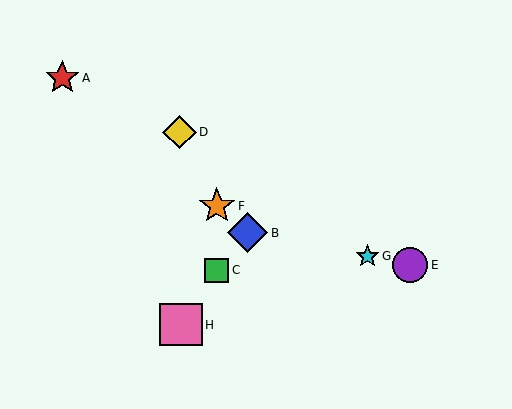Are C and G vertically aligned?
No, C is at x≈217 and G is at x≈368.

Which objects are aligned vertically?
Objects C, F are aligned vertically.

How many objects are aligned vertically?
2 objects (C, F) are aligned vertically.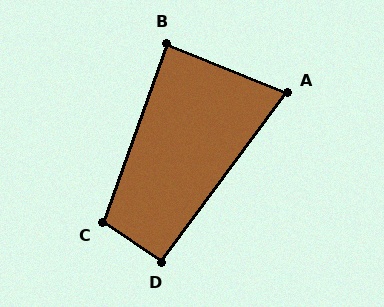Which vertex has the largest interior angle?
C, at approximately 104 degrees.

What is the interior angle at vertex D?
Approximately 92 degrees (approximately right).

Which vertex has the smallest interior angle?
A, at approximately 76 degrees.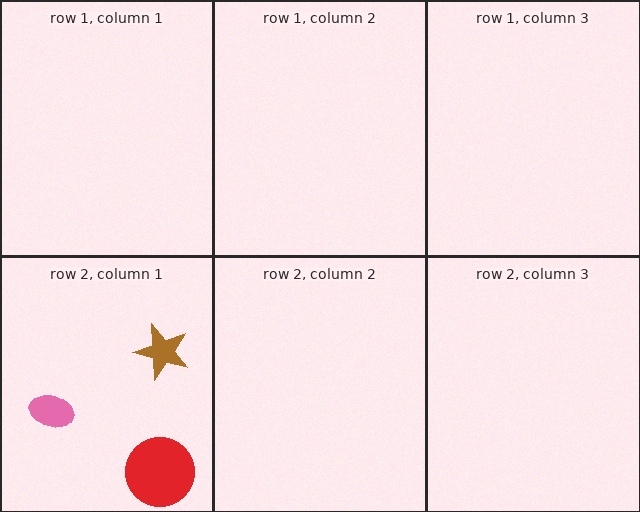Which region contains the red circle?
The row 2, column 1 region.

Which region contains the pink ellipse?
The row 2, column 1 region.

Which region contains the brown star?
The row 2, column 1 region.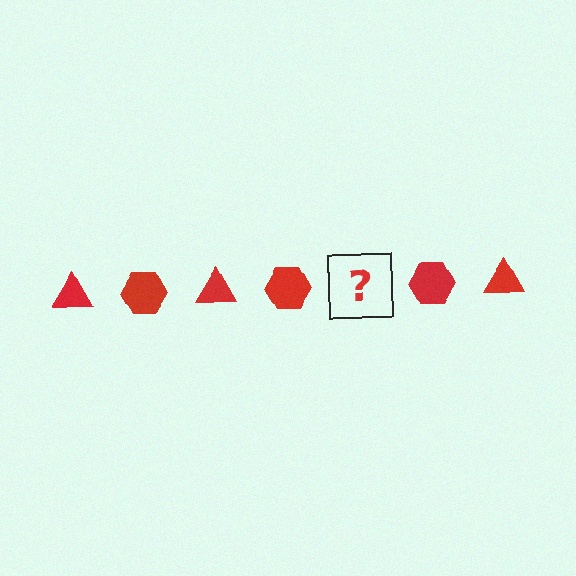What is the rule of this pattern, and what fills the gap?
The rule is that the pattern cycles through triangle, hexagon shapes in red. The gap should be filled with a red triangle.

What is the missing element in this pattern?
The missing element is a red triangle.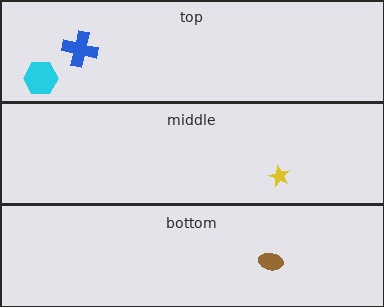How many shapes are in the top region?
2.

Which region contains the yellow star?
The middle region.